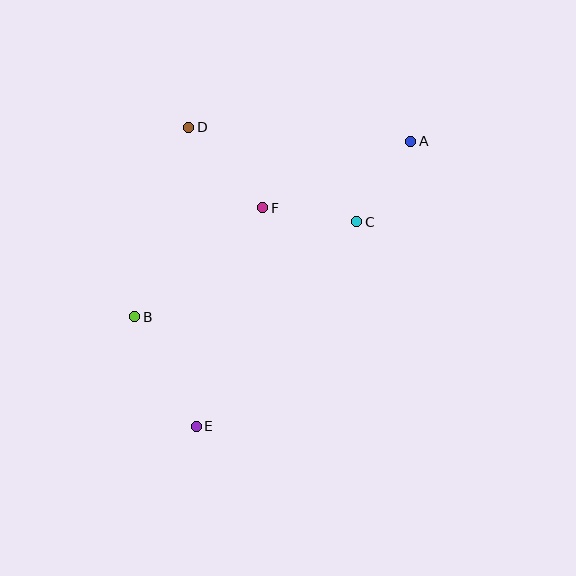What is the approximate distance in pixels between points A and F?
The distance between A and F is approximately 162 pixels.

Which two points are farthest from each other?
Points A and E are farthest from each other.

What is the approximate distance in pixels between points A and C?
The distance between A and C is approximately 97 pixels.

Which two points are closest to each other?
Points C and F are closest to each other.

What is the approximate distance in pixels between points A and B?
The distance between A and B is approximately 327 pixels.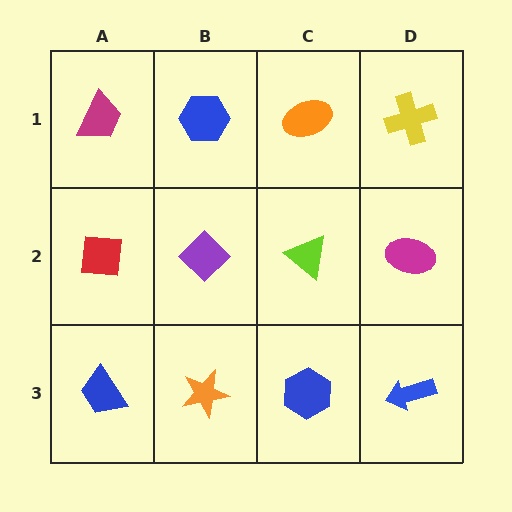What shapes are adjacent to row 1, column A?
A red square (row 2, column A), a blue hexagon (row 1, column B).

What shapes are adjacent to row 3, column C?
A lime triangle (row 2, column C), an orange star (row 3, column B), a blue arrow (row 3, column D).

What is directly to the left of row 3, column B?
A blue trapezoid.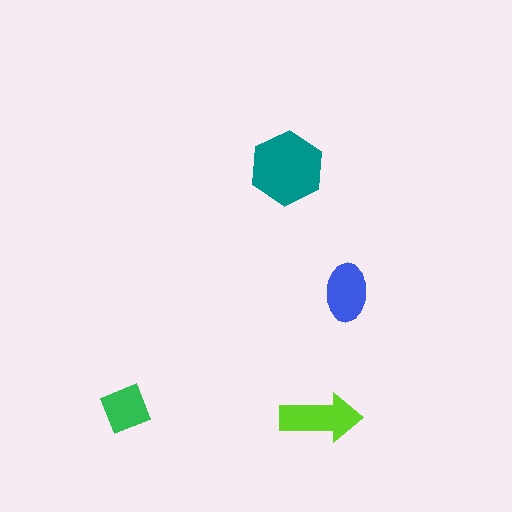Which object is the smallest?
The green diamond.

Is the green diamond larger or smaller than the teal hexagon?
Smaller.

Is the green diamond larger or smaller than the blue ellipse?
Smaller.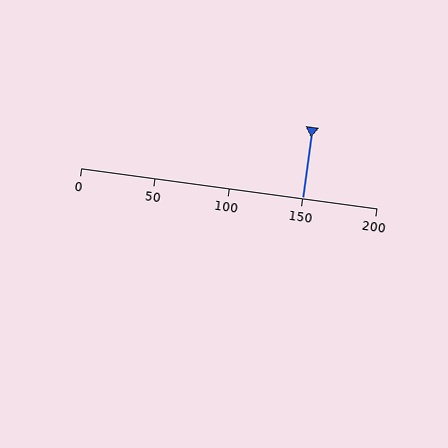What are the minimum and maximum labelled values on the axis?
The axis runs from 0 to 200.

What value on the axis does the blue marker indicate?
The marker indicates approximately 150.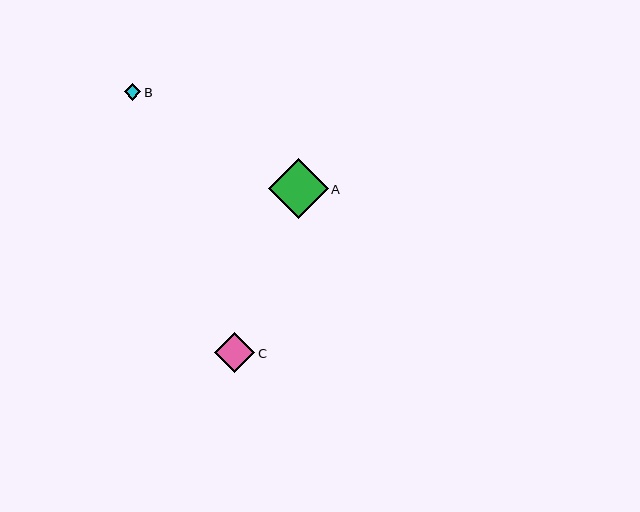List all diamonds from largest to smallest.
From largest to smallest: A, C, B.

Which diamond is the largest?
Diamond A is the largest with a size of approximately 60 pixels.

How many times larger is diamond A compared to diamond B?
Diamond A is approximately 3.7 times the size of diamond B.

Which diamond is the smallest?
Diamond B is the smallest with a size of approximately 16 pixels.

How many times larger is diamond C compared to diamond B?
Diamond C is approximately 2.5 times the size of diamond B.